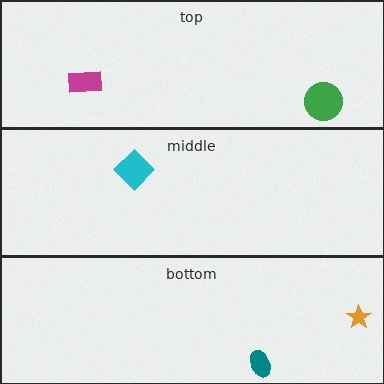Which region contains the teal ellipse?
The bottom region.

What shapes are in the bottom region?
The teal ellipse, the orange star.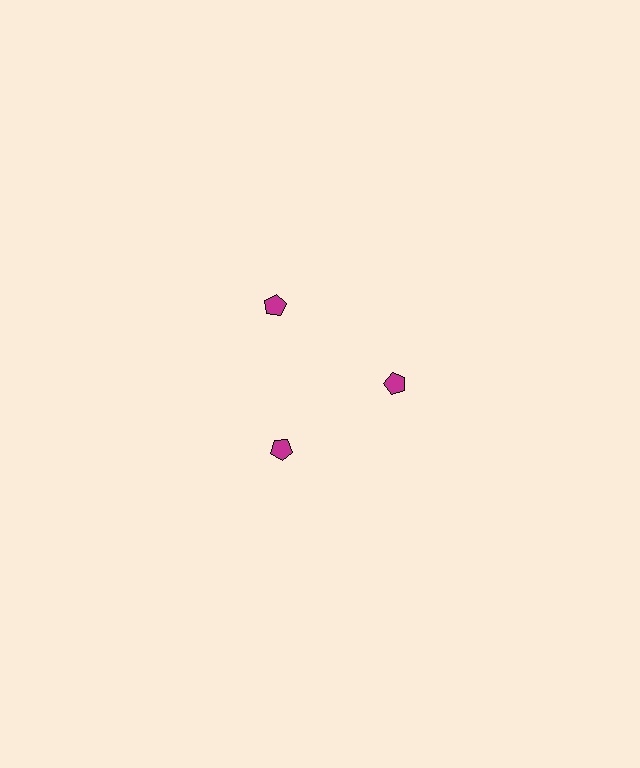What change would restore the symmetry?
The symmetry would be restored by moving it inward, back onto the ring so that all 3 pentagons sit at equal angles and equal distance from the center.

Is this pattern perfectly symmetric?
No. The 3 magenta pentagons are arranged in a ring, but one element near the 11 o'clock position is pushed outward from the center, breaking the 3-fold rotational symmetry.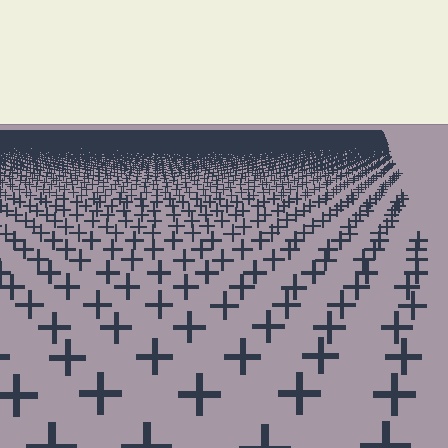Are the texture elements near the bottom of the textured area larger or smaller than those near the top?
Larger. Near the bottom, elements are closer to the viewer and appear at a bigger on-screen size.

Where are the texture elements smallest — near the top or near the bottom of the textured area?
Near the top.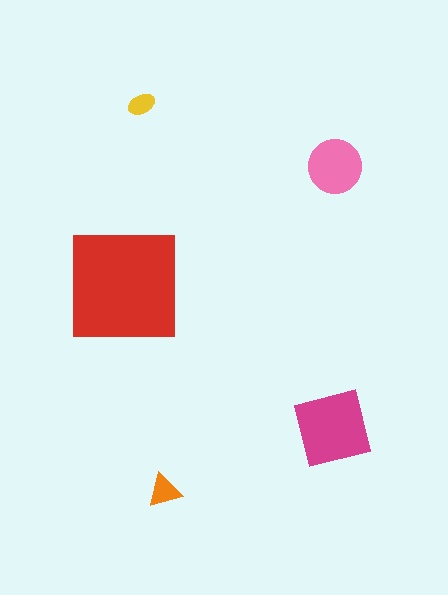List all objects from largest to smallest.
The red square, the magenta square, the pink circle, the orange triangle, the yellow ellipse.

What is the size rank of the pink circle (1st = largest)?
3rd.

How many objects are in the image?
There are 5 objects in the image.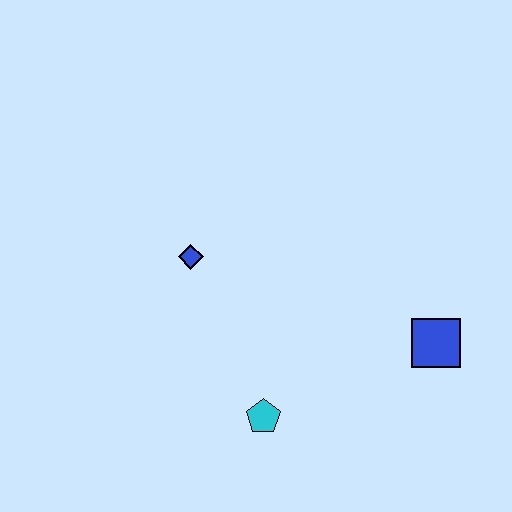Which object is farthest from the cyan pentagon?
The blue square is farthest from the cyan pentagon.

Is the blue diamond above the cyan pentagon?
Yes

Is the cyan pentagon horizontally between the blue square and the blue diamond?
Yes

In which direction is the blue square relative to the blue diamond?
The blue square is to the right of the blue diamond.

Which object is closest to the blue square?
The cyan pentagon is closest to the blue square.